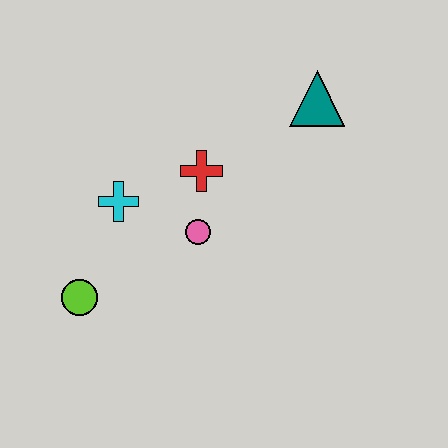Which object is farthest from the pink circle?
The teal triangle is farthest from the pink circle.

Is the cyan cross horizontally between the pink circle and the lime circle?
Yes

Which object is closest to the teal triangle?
The red cross is closest to the teal triangle.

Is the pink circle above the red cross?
No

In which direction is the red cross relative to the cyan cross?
The red cross is to the right of the cyan cross.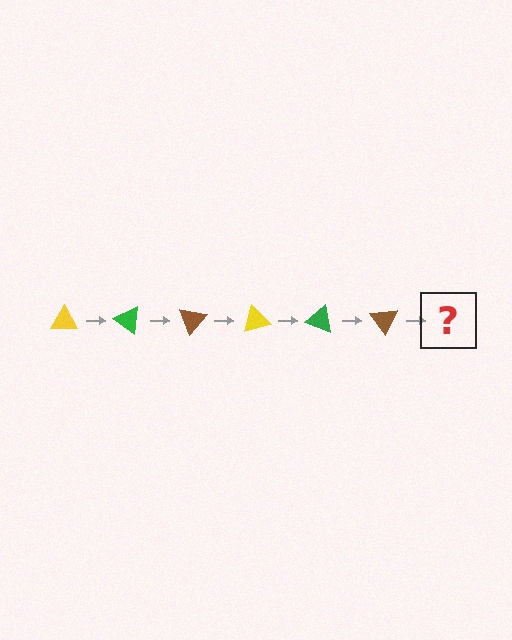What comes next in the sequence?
The next element should be a yellow triangle, rotated 210 degrees from the start.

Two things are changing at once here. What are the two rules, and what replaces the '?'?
The two rules are that it rotates 35 degrees each step and the color cycles through yellow, green, and brown. The '?' should be a yellow triangle, rotated 210 degrees from the start.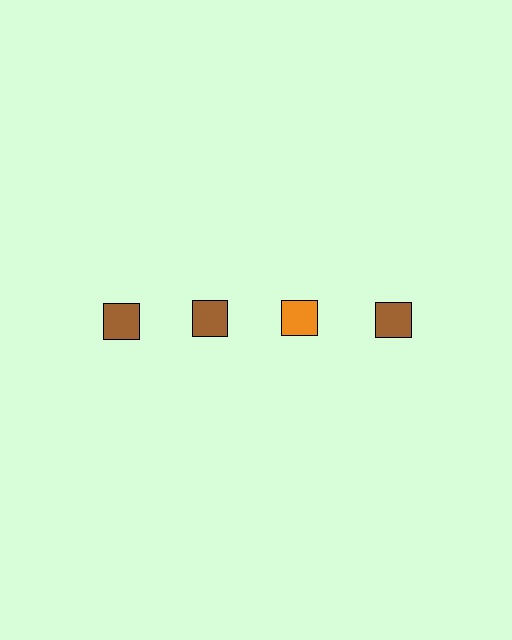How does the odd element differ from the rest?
It has a different color: orange instead of brown.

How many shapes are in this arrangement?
There are 4 shapes arranged in a grid pattern.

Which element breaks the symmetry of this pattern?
The orange square in the top row, center column breaks the symmetry. All other shapes are brown squares.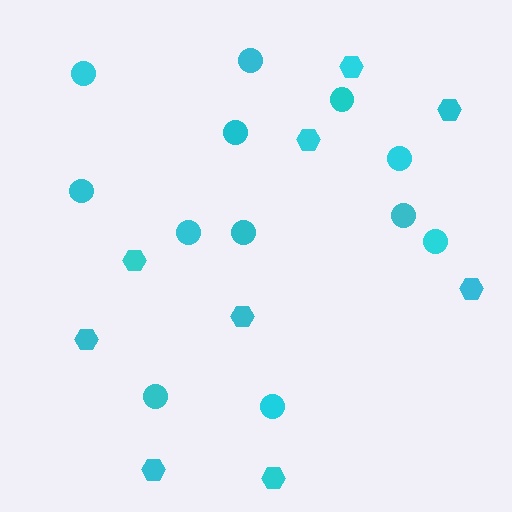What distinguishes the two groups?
There are 2 groups: one group of circles (12) and one group of hexagons (9).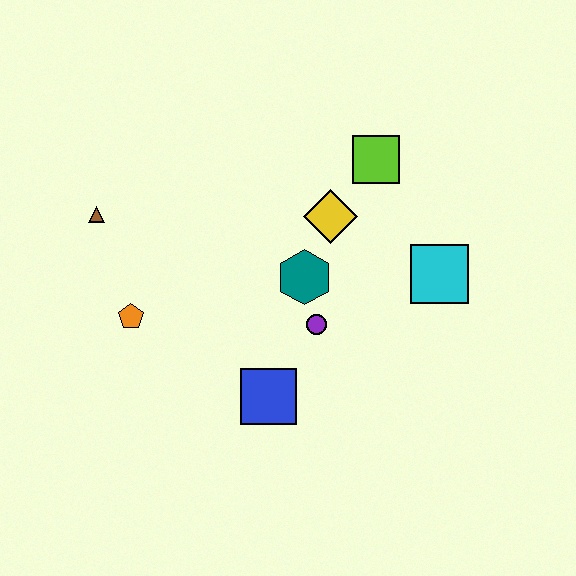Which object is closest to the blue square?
The purple circle is closest to the blue square.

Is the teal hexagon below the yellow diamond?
Yes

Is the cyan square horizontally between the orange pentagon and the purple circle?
No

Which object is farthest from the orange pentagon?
The cyan square is farthest from the orange pentagon.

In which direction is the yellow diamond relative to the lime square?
The yellow diamond is below the lime square.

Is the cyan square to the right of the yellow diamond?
Yes